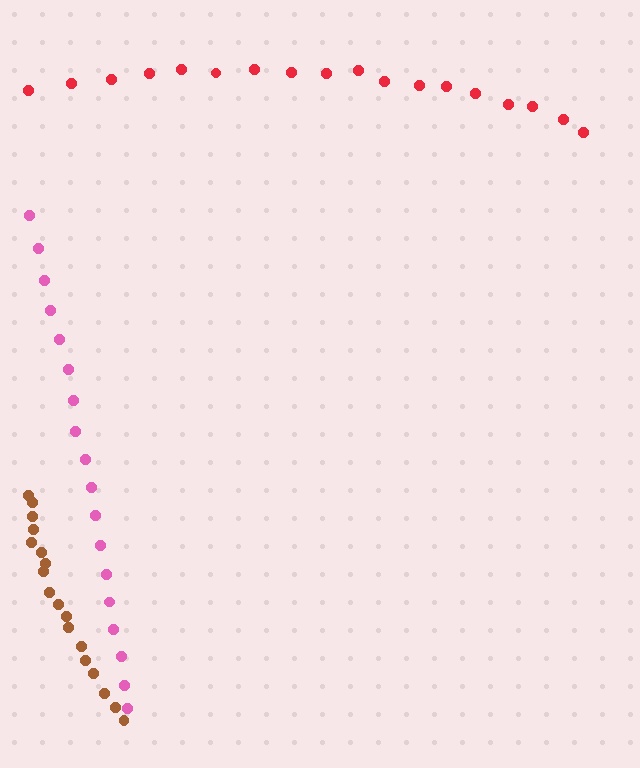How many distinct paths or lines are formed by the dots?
There are 3 distinct paths.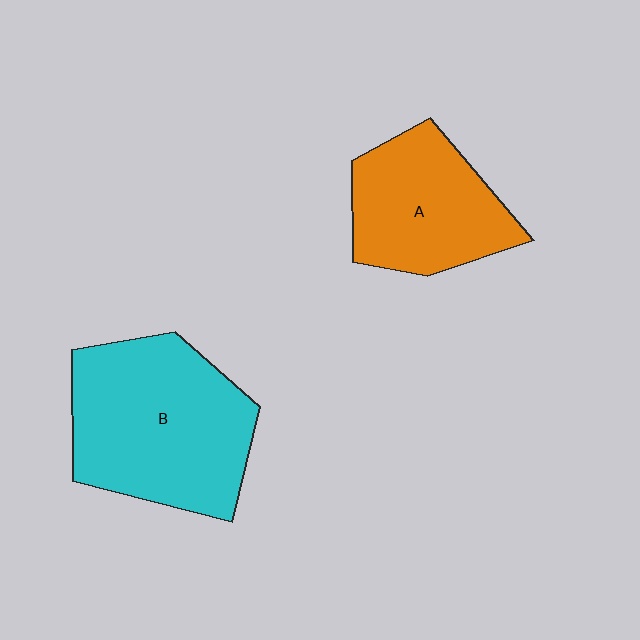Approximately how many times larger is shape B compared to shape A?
Approximately 1.4 times.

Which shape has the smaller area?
Shape A (orange).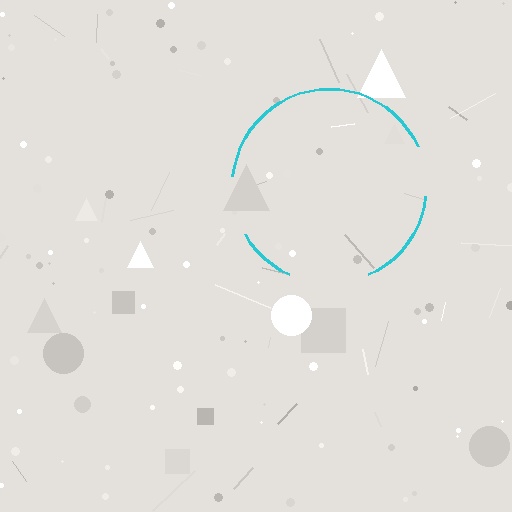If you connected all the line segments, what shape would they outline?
They would outline a circle.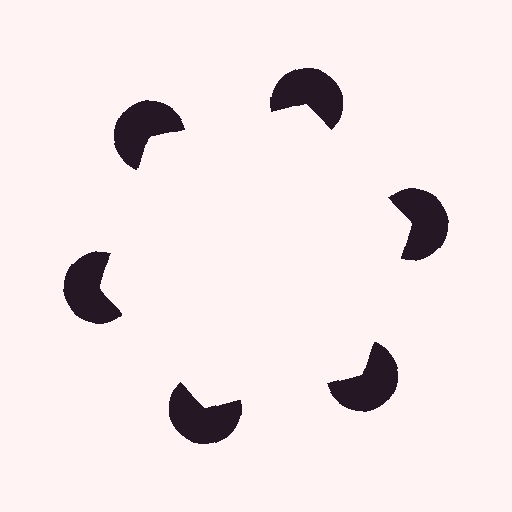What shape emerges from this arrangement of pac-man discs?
An illusory hexagon — its edges are inferred from the aligned wedge cuts in the pac-man discs, not physically drawn.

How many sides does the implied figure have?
6 sides.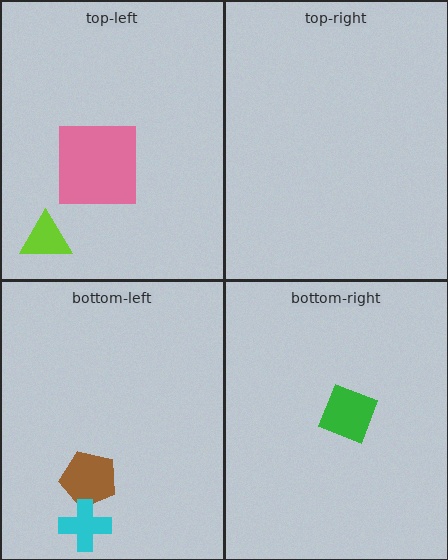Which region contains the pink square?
The top-left region.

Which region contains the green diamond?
The bottom-right region.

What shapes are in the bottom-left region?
The brown pentagon, the cyan cross.